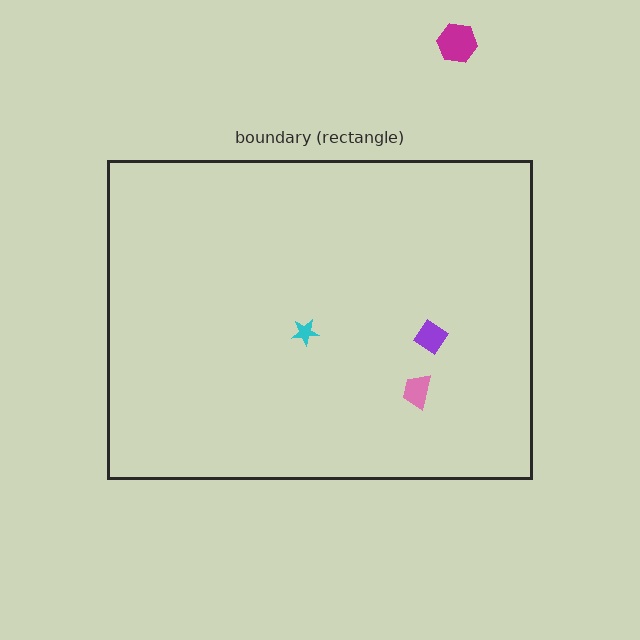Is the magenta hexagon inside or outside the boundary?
Outside.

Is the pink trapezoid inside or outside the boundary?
Inside.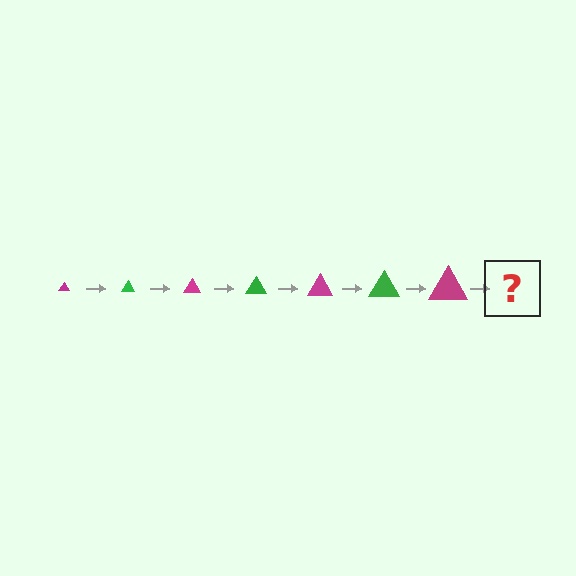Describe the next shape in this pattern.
It should be a green triangle, larger than the previous one.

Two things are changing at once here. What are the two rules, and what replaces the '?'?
The two rules are that the triangle grows larger each step and the color cycles through magenta and green. The '?' should be a green triangle, larger than the previous one.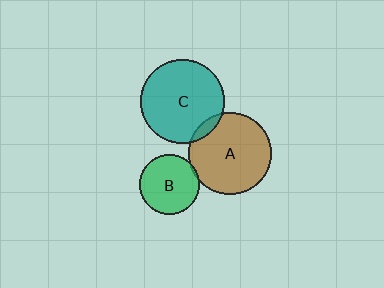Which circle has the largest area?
Circle C (teal).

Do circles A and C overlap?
Yes.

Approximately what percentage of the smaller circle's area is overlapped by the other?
Approximately 5%.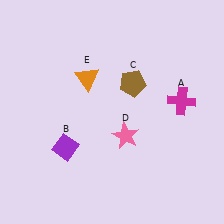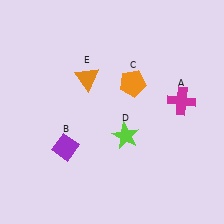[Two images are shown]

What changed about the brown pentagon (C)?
In Image 1, C is brown. In Image 2, it changed to orange.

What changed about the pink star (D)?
In Image 1, D is pink. In Image 2, it changed to lime.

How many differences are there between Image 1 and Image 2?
There are 2 differences between the two images.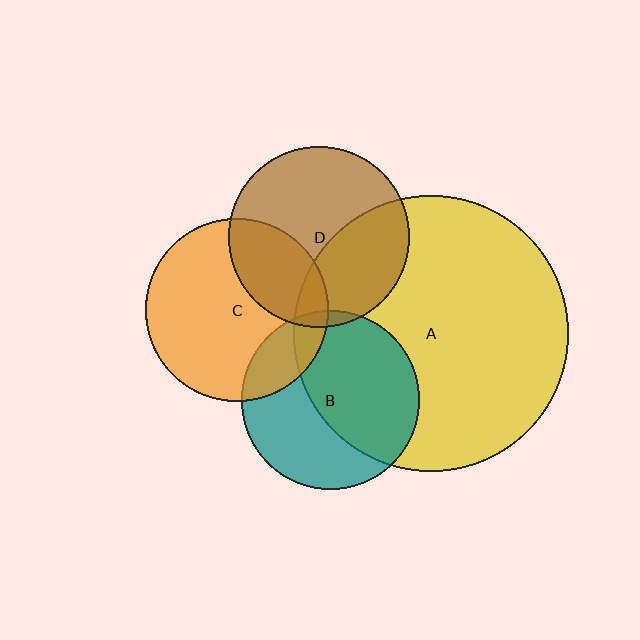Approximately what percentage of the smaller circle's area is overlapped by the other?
Approximately 30%.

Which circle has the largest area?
Circle A (yellow).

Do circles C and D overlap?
Yes.